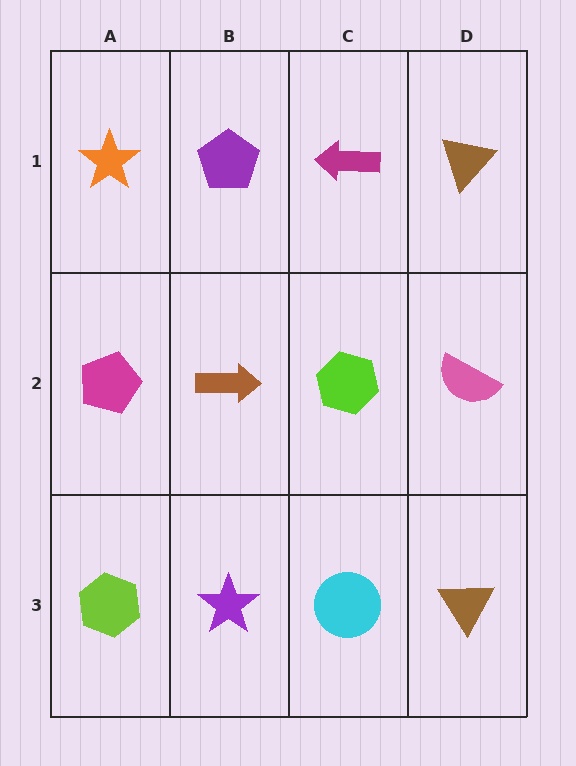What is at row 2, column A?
A magenta pentagon.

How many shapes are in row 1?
4 shapes.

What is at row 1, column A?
An orange star.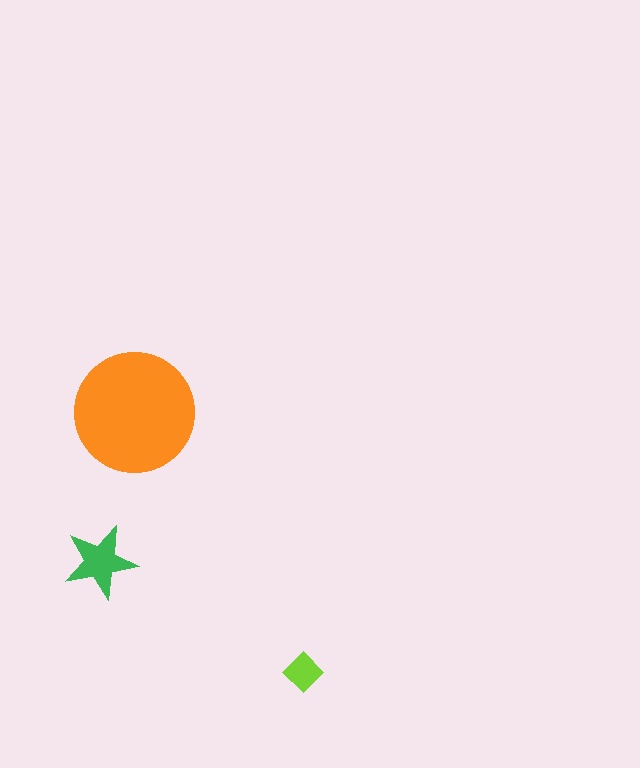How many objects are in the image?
There are 3 objects in the image.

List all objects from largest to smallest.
The orange circle, the green star, the lime diamond.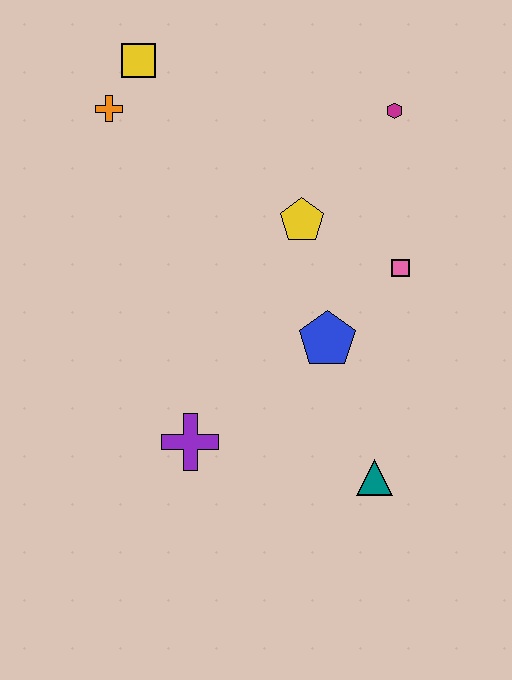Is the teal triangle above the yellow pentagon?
No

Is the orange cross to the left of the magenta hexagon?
Yes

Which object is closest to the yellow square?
The orange cross is closest to the yellow square.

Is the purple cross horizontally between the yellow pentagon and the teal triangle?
No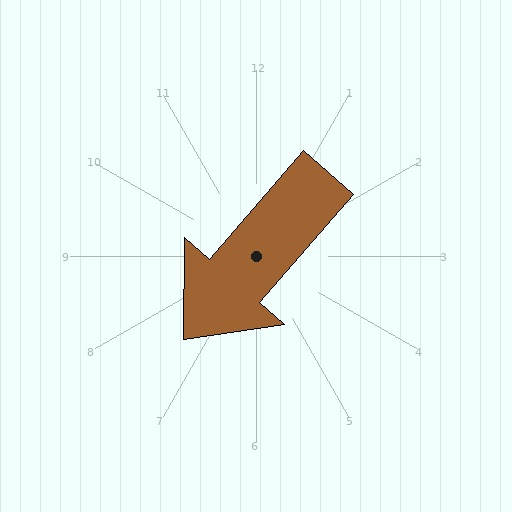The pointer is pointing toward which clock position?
Roughly 7 o'clock.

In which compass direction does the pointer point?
Southwest.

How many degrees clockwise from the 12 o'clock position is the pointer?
Approximately 221 degrees.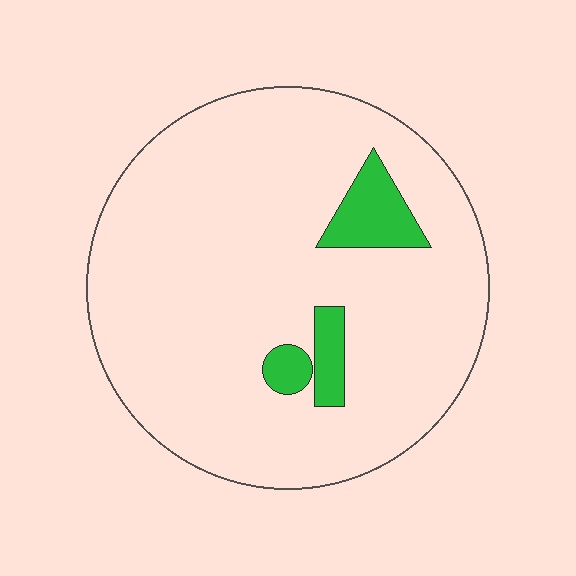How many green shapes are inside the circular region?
3.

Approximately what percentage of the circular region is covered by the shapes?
Approximately 10%.